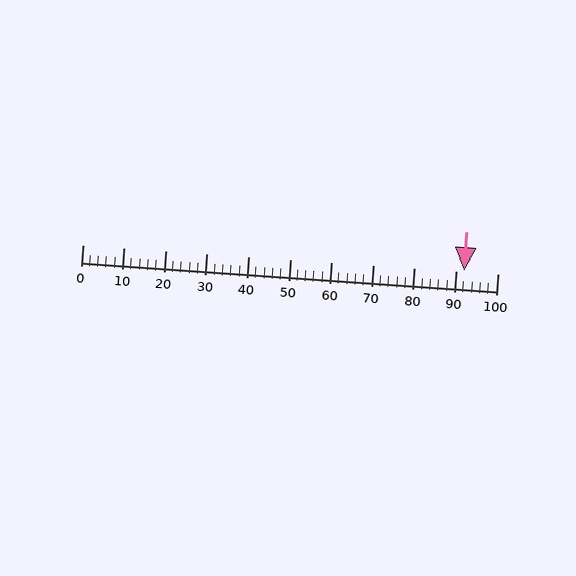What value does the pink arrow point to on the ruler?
The pink arrow points to approximately 92.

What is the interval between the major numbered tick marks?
The major tick marks are spaced 10 units apart.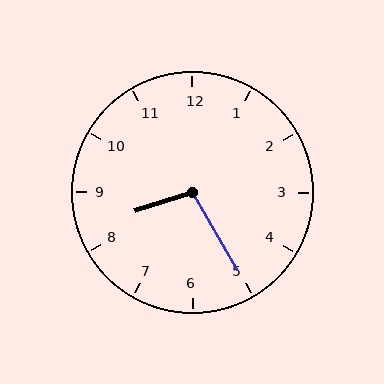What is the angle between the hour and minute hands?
Approximately 102 degrees.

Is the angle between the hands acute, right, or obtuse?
It is obtuse.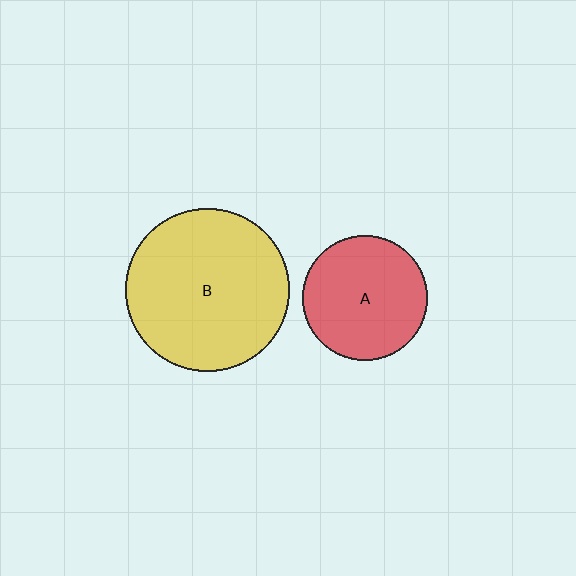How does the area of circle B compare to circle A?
Approximately 1.7 times.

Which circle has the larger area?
Circle B (yellow).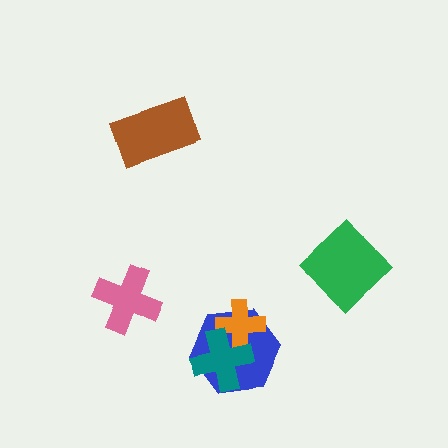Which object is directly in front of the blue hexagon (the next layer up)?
The orange cross is directly in front of the blue hexagon.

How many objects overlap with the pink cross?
0 objects overlap with the pink cross.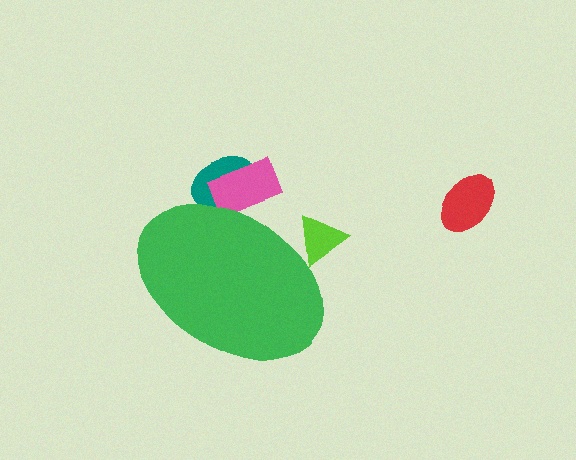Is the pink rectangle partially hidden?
Yes, the pink rectangle is partially hidden behind the green ellipse.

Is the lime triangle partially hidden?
Yes, the lime triangle is partially hidden behind the green ellipse.